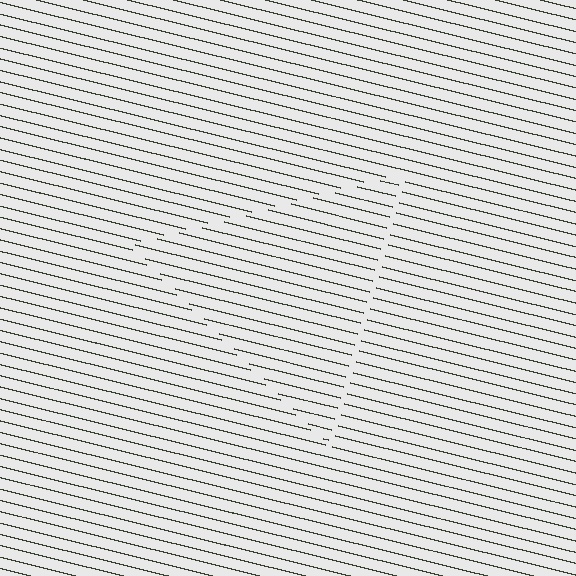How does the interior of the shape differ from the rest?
The interior of the shape contains the same grating, shifted by half a period — the contour is defined by the phase discontinuity where line-ends from the inner and outer gratings abut.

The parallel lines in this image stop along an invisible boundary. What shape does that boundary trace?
An illusory triangle. The interior of the shape contains the same grating, shifted by half a period — the contour is defined by the phase discontinuity where line-ends from the inner and outer gratings abut.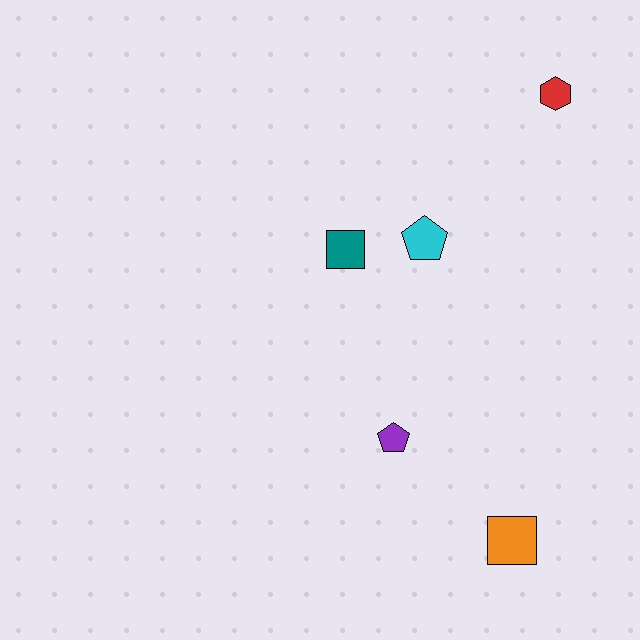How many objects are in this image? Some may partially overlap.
There are 5 objects.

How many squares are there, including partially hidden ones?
There are 2 squares.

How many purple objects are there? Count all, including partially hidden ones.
There is 1 purple object.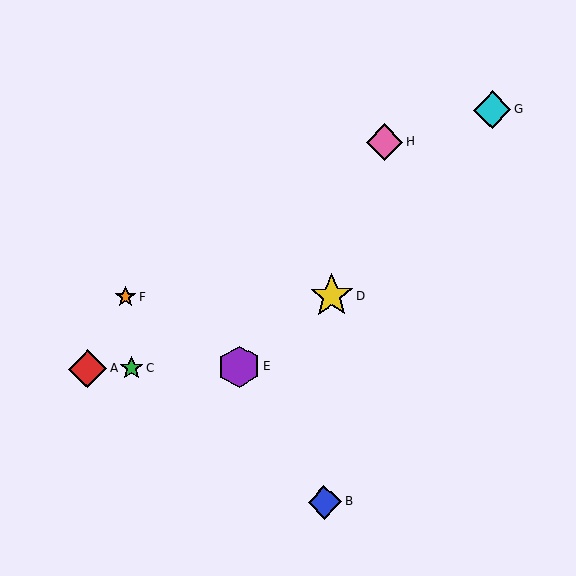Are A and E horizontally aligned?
Yes, both are at y≈369.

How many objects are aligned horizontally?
3 objects (A, C, E) are aligned horizontally.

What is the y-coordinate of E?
Object E is at y≈367.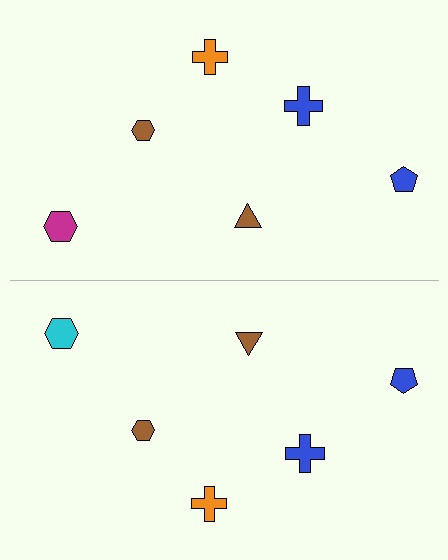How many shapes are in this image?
There are 12 shapes in this image.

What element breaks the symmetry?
The cyan hexagon on the bottom side breaks the symmetry — its mirror counterpart is magenta.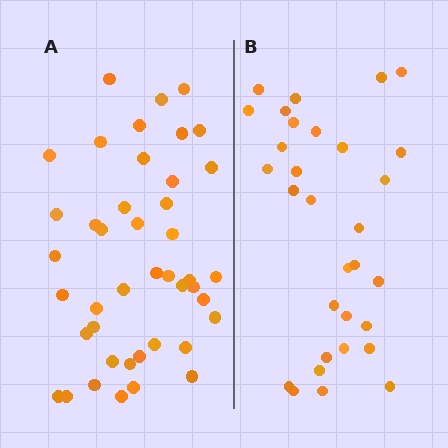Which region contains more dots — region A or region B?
Region A (the left region) has more dots.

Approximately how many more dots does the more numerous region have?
Region A has roughly 12 or so more dots than region B.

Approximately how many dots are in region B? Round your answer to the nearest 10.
About 30 dots. (The exact count is 31, which rounds to 30.)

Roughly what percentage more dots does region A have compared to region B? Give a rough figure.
About 40% more.